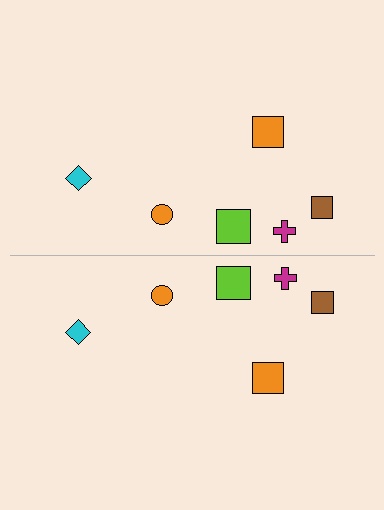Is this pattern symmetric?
Yes, this pattern has bilateral (reflection) symmetry.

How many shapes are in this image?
There are 12 shapes in this image.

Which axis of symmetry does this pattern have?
The pattern has a horizontal axis of symmetry running through the center of the image.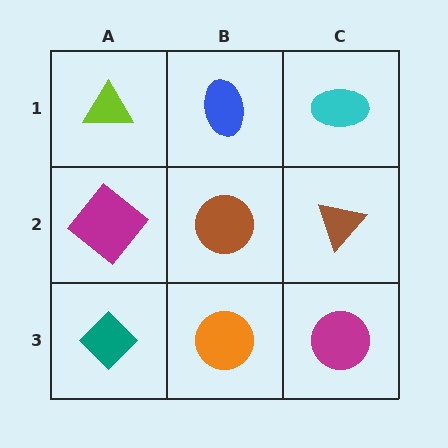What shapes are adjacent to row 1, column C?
A brown triangle (row 2, column C), a blue ellipse (row 1, column B).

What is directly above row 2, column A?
A lime triangle.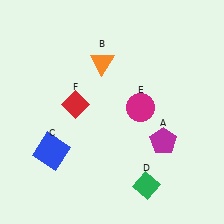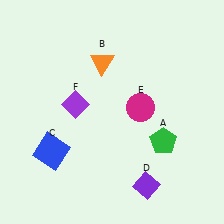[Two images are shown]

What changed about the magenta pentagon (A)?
In Image 1, A is magenta. In Image 2, it changed to green.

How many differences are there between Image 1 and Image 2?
There are 3 differences between the two images.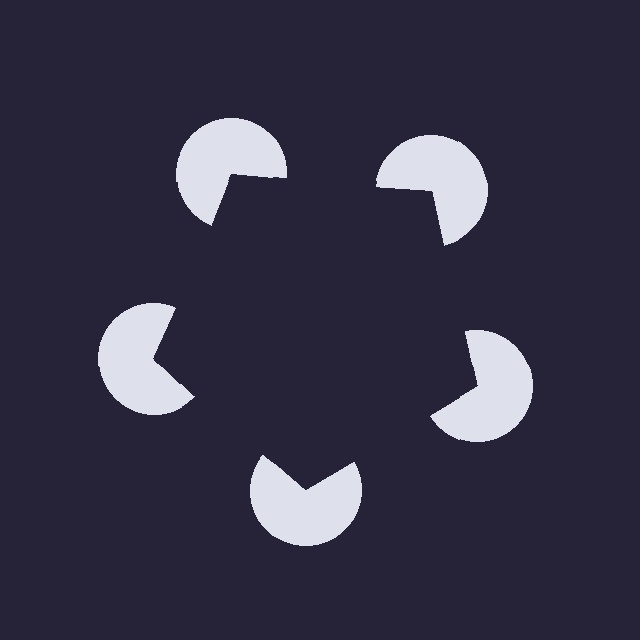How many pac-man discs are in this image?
There are 5 — one at each vertex of the illusory pentagon.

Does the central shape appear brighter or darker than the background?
It typically appears slightly darker than the background, even though no actual brightness change is drawn.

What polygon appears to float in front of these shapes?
An illusory pentagon — its edges are inferred from the aligned wedge cuts in the pac-man discs, not physically drawn.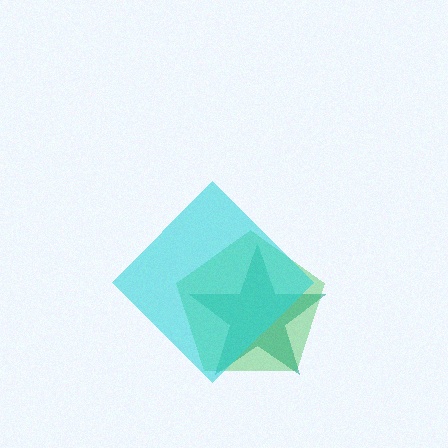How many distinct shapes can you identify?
There are 3 distinct shapes: a teal star, a green pentagon, a cyan diamond.